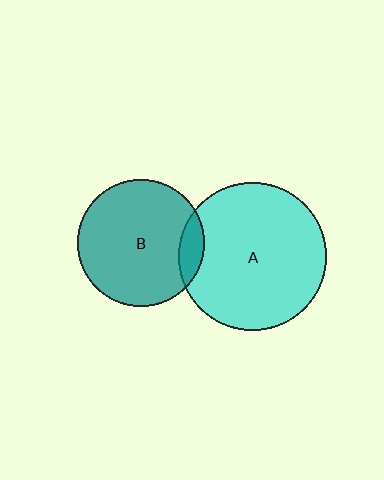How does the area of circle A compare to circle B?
Approximately 1.4 times.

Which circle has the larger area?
Circle A (cyan).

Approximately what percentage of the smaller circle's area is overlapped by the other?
Approximately 10%.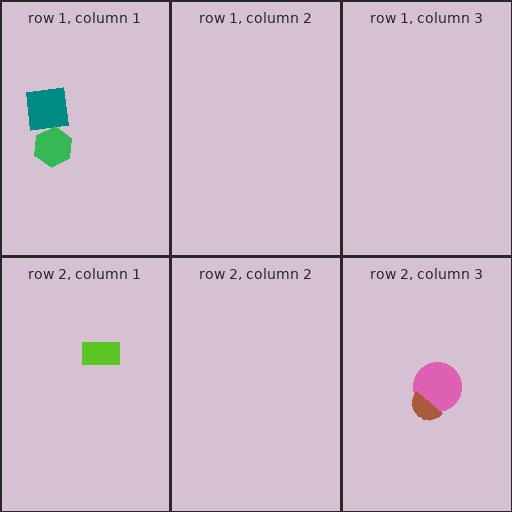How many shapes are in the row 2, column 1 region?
1.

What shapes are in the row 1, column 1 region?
The teal square, the green hexagon.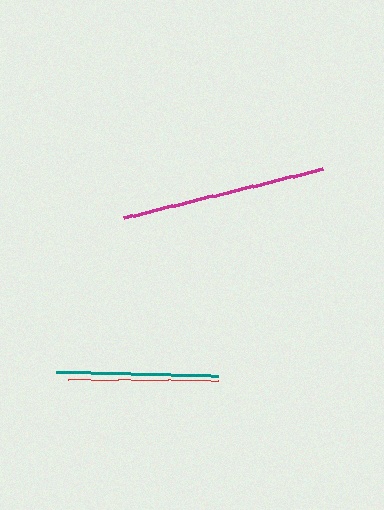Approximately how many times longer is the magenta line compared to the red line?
The magenta line is approximately 1.4 times the length of the red line.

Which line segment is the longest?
The magenta line is the longest at approximately 206 pixels.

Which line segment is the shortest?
The red line is the shortest at approximately 150 pixels.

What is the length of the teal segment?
The teal segment is approximately 163 pixels long.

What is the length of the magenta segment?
The magenta segment is approximately 206 pixels long.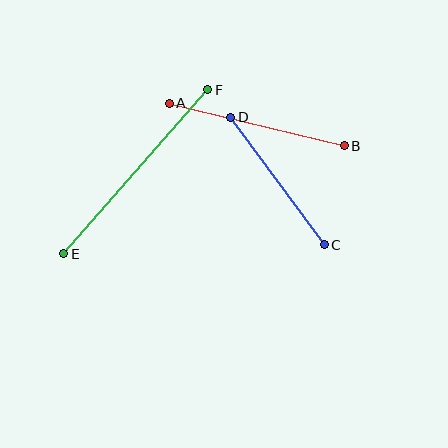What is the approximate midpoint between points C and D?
The midpoint is at approximately (277, 181) pixels.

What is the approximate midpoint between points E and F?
The midpoint is at approximately (136, 172) pixels.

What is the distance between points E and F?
The distance is approximately 218 pixels.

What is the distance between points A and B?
The distance is approximately 180 pixels.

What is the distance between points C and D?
The distance is approximately 158 pixels.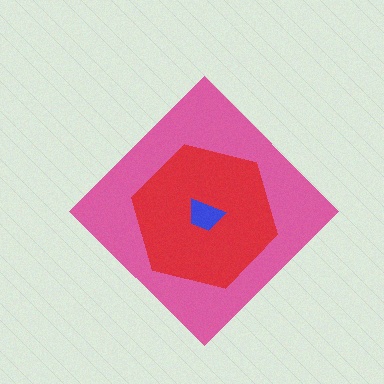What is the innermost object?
The blue trapezoid.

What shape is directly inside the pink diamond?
The red hexagon.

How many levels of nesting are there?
3.